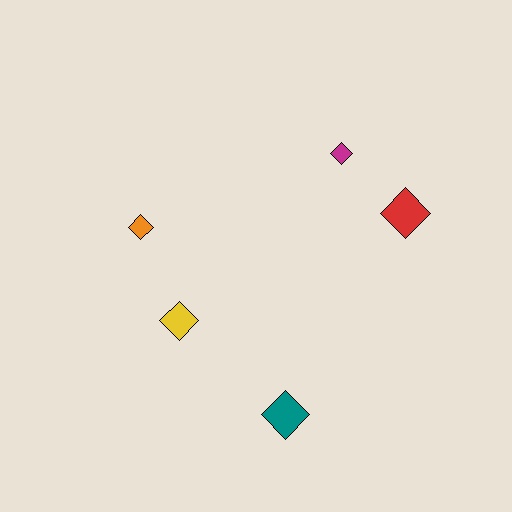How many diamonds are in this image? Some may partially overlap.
There are 5 diamonds.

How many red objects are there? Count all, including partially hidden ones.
There is 1 red object.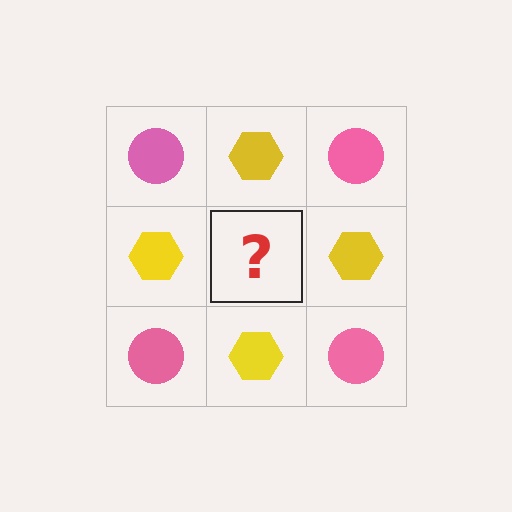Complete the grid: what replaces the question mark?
The question mark should be replaced with a pink circle.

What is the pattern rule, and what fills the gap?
The rule is that it alternates pink circle and yellow hexagon in a checkerboard pattern. The gap should be filled with a pink circle.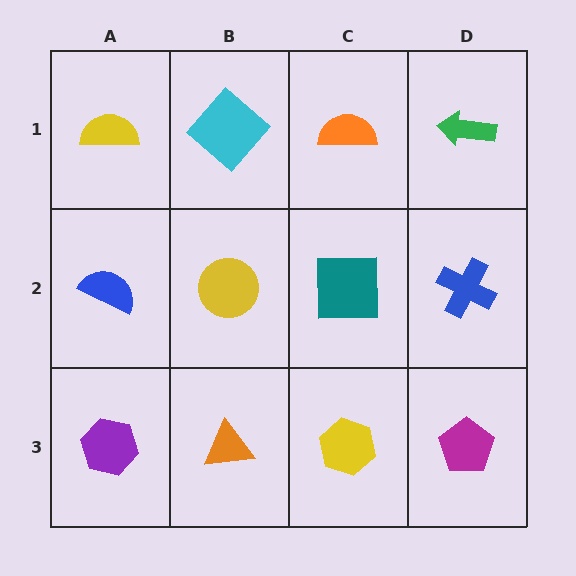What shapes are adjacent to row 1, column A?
A blue semicircle (row 2, column A), a cyan diamond (row 1, column B).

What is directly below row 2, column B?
An orange triangle.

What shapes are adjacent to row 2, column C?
An orange semicircle (row 1, column C), a yellow hexagon (row 3, column C), a yellow circle (row 2, column B), a blue cross (row 2, column D).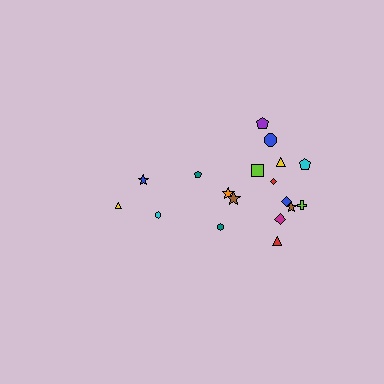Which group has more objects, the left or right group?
The right group.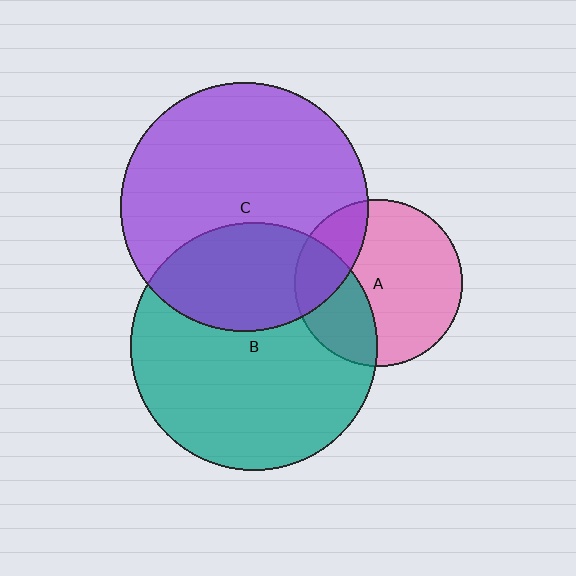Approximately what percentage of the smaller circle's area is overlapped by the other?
Approximately 30%.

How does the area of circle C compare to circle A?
Approximately 2.2 times.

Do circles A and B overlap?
Yes.